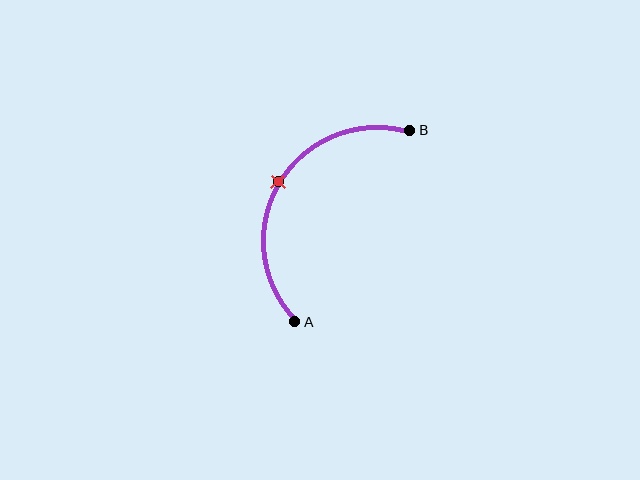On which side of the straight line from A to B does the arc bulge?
The arc bulges to the left of the straight line connecting A and B.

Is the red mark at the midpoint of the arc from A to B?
Yes. The red mark lies on the arc at equal arc-length from both A and B — it is the arc midpoint.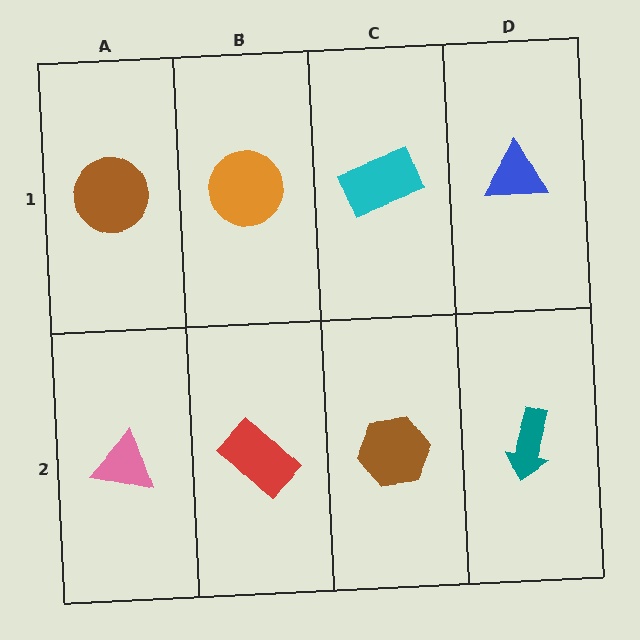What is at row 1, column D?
A blue triangle.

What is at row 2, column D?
A teal arrow.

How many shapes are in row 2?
4 shapes.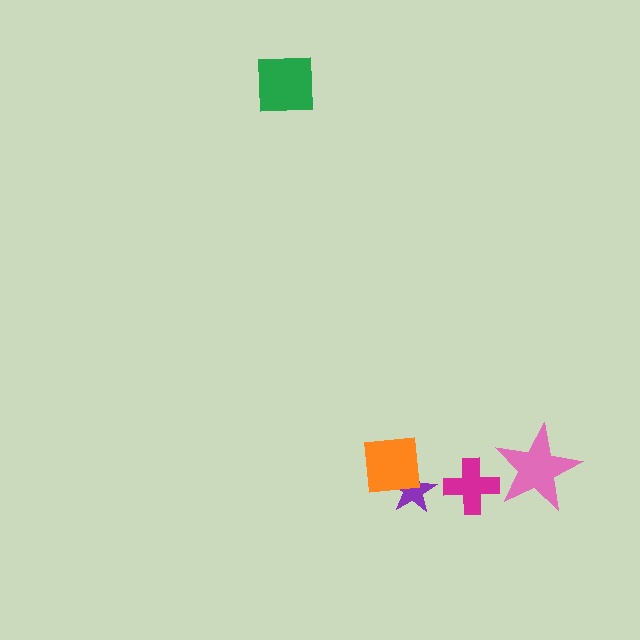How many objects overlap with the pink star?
0 objects overlap with the pink star.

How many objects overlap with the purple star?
1 object overlaps with the purple star.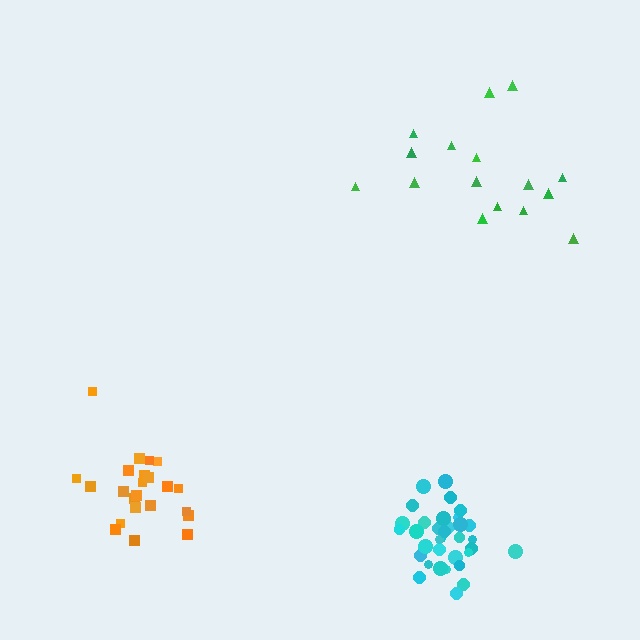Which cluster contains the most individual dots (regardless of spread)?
Cyan (35).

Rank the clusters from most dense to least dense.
cyan, orange, green.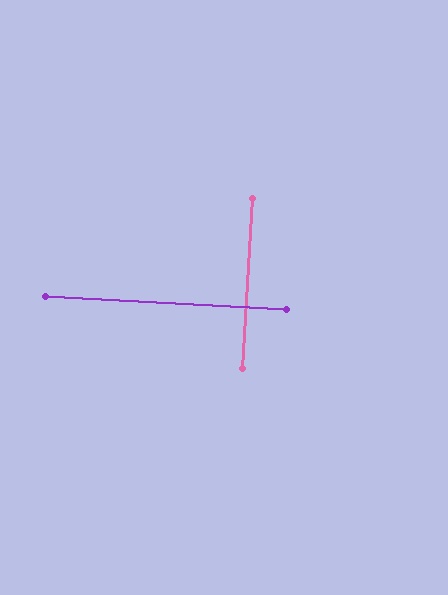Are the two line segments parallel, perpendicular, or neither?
Perpendicular — they meet at approximately 90°.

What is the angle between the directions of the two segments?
Approximately 90 degrees.